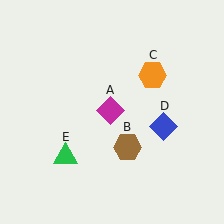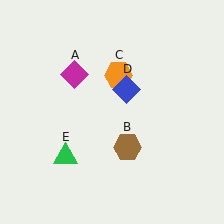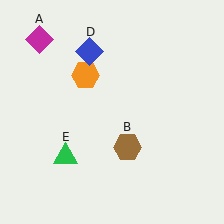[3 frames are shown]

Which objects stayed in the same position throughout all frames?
Brown hexagon (object B) and green triangle (object E) remained stationary.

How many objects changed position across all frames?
3 objects changed position: magenta diamond (object A), orange hexagon (object C), blue diamond (object D).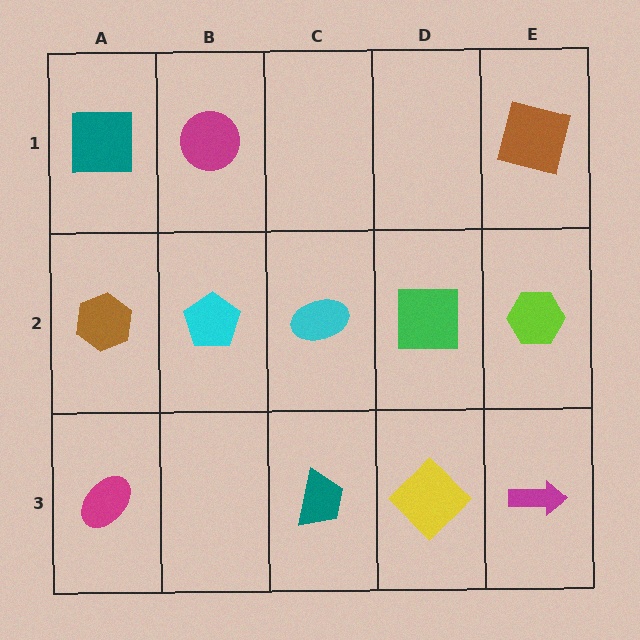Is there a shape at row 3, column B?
No, that cell is empty.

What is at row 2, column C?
A cyan ellipse.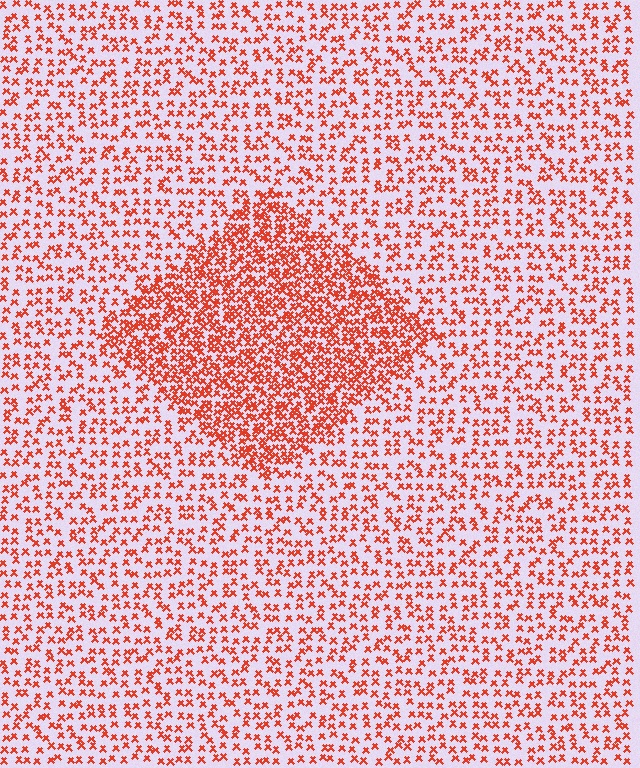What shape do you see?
I see a diamond.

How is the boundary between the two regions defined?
The boundary is defined by a change in element density (approximately 2.2x ratio). All elements are the same color, size, and shape.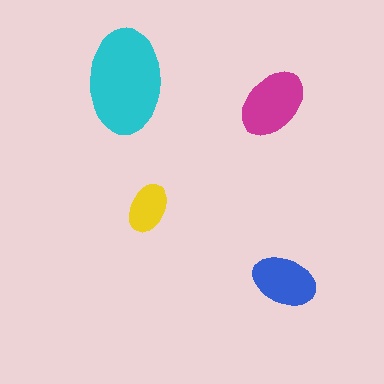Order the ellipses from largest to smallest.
the cyan one, the magenta one, the blue one, the yellow one.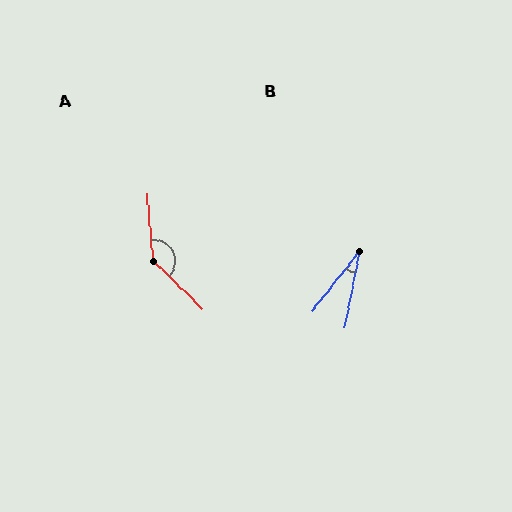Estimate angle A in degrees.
Approximately 139 degrees.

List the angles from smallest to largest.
B (28°), A (139°).